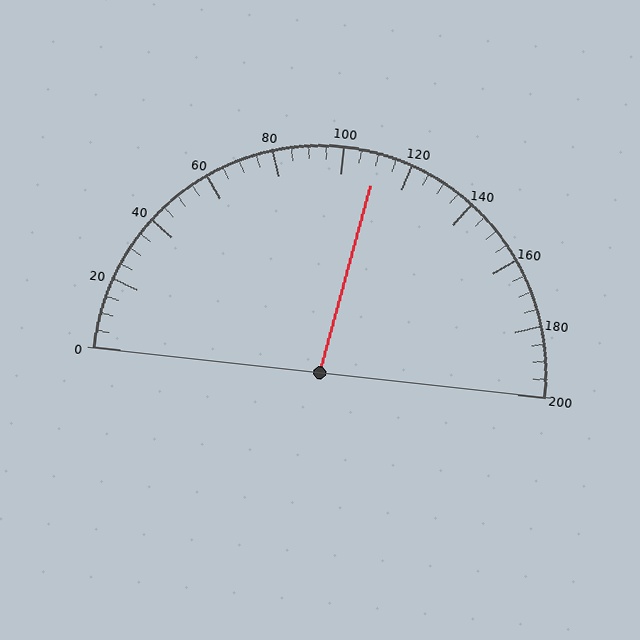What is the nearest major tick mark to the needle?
The nearest major tick mark is 120.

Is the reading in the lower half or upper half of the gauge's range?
The reading is in the upper half of the range (0 to 200).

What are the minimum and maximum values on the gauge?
The gauge ranges from 0 to 200.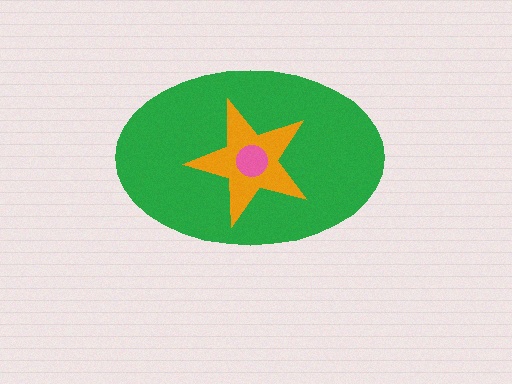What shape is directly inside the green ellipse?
The orange star.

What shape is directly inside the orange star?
The pink circle.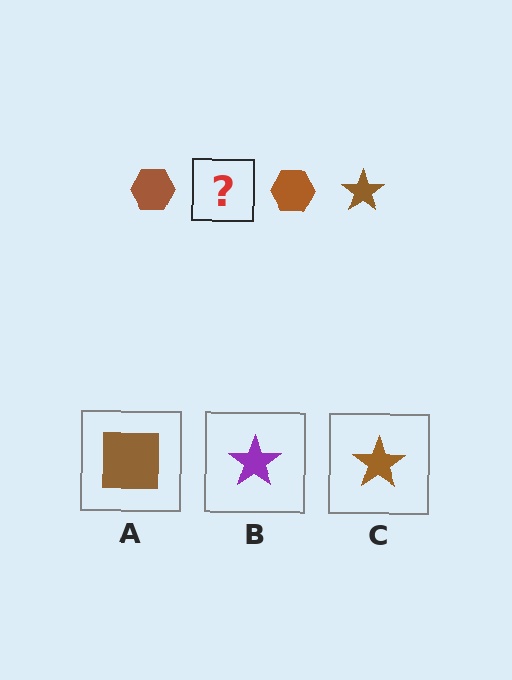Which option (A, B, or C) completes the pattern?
C.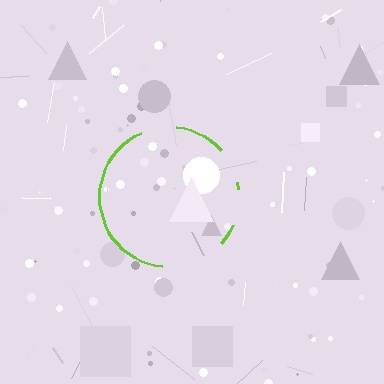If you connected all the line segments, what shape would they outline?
They would outline a circle.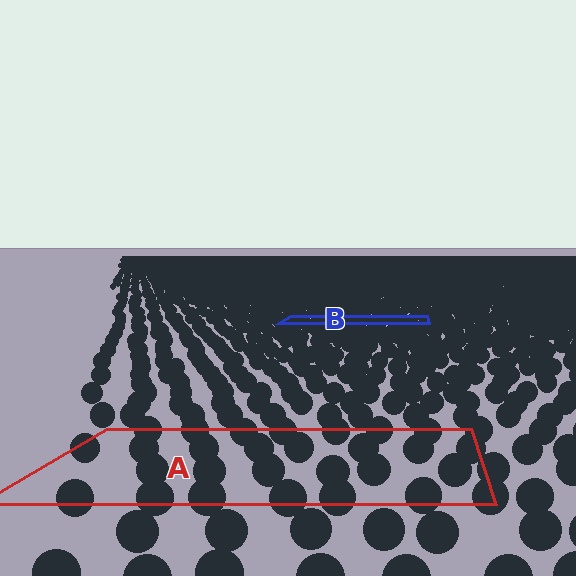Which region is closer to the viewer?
Region A is closer. The texture elements there are larger and more spread out.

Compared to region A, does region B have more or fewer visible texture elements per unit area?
Region B has more texture elements per unit area — they are packed more densely because it is farther away.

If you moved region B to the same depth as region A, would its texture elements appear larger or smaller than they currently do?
They would appear larger. At a closer depth, the same texture elements are projected at a bigger on-screen size.